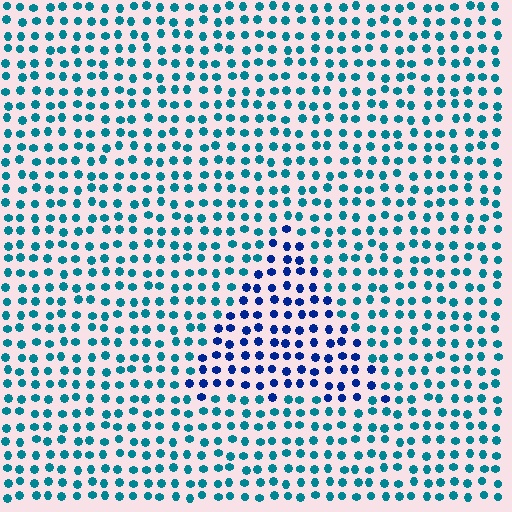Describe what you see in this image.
The image is filled with small teal elements in a uniform arrangement. A triangle-shaped region is visible where the elements are tinted to a slightly different hue, forming a subtle color boundary.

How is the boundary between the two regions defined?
The boundary is defined purely by a slight shift in hue (about 40 degrees). Spacing, size, and orientation are identical on both sides.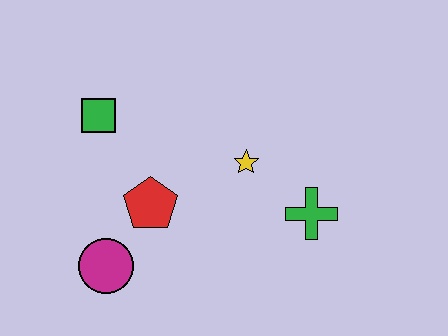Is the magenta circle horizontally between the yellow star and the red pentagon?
No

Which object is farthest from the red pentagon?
The green cross is farthest from the red pentagon.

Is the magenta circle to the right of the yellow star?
No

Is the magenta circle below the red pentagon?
Yes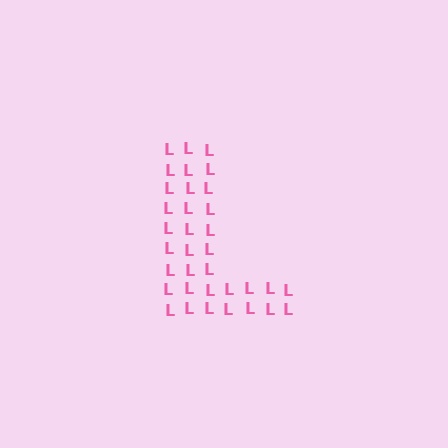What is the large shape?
The large shape is the letter L.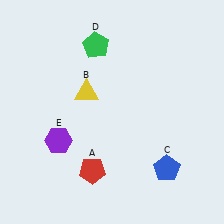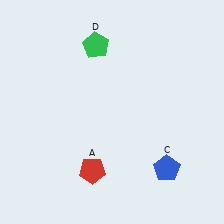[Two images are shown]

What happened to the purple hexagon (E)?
The purple hexagon (E) was removed in Image 2. It was in the bottom-left area of Image 1.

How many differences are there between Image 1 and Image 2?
There are 2 differences between the two images.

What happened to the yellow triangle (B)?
The yellow triangle (B) was removed in Image 2. It was in the top-left area of Image 1.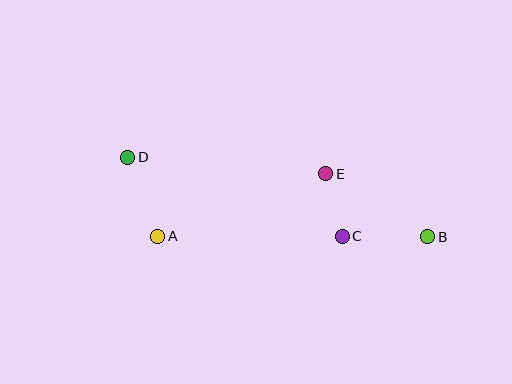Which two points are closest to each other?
Points C and E are closest to each other.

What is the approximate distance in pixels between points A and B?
The distance between A and B is approximately 270 pixels.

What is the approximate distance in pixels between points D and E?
The distance between D and E is approximately 199 pixels.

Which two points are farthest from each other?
Points B and D are farthest from each other.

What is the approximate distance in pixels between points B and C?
The distance between B and C is approximately 86 pixels.